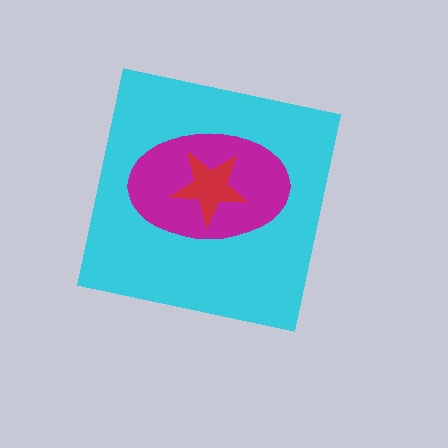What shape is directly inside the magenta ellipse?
The red star.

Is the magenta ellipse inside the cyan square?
Yes.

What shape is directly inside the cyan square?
The magenta ellipse.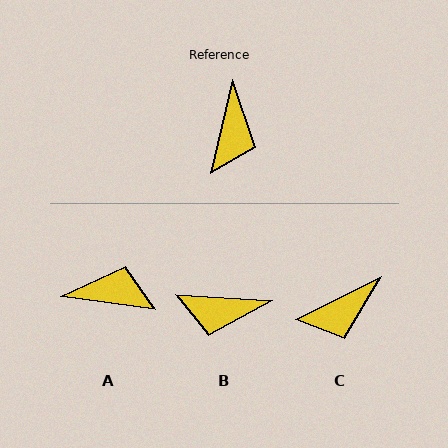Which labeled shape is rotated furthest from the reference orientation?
A, about 95 degrees away.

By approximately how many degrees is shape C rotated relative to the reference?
Approximately 51 degrees clockwise.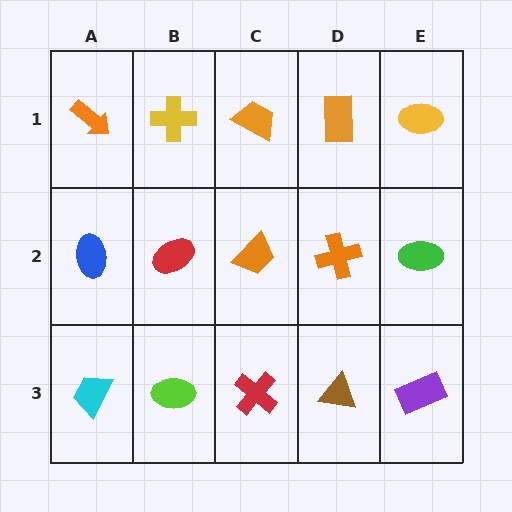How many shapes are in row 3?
5 shapes.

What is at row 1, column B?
A yellow cross.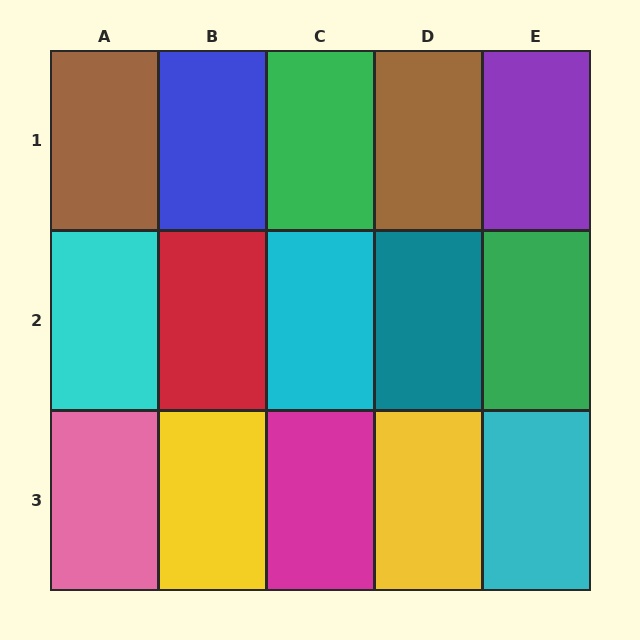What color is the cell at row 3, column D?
Yellow.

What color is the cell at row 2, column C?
Cyan.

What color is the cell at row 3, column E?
Cyan.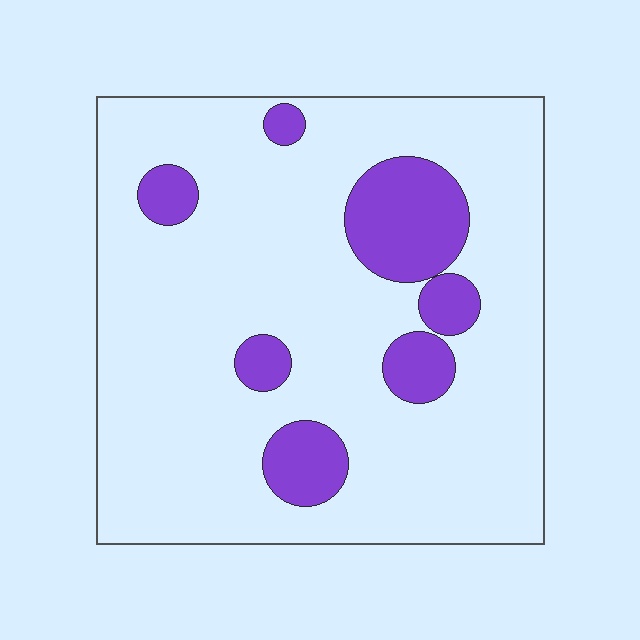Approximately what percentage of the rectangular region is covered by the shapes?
Approximately 15%.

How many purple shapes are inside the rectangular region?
7.